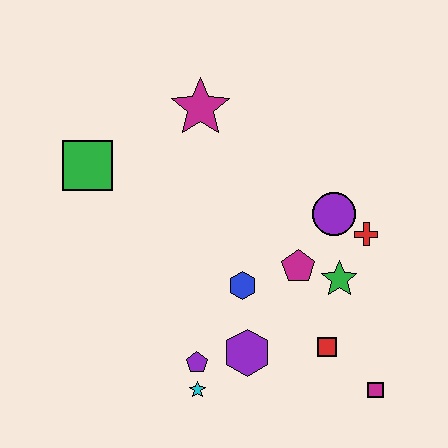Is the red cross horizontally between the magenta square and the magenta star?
Yes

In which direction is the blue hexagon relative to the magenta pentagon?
The blue hexagon is to the left of the magenta pentagon.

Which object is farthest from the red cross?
The green square is farthest from the red cross.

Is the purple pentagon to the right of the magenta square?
No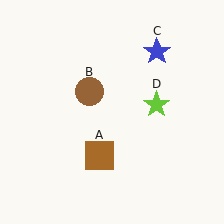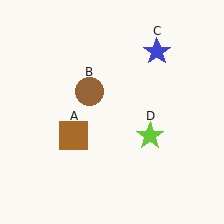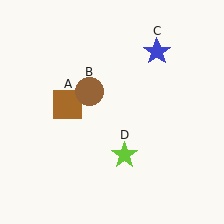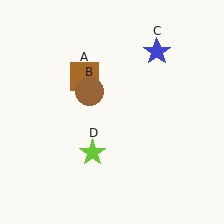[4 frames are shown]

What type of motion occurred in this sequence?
The brown square (object A), lime star (object D) rotated clockwise around the center of the scene.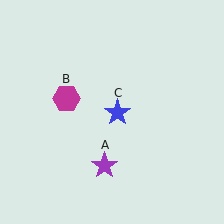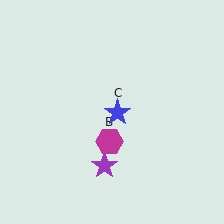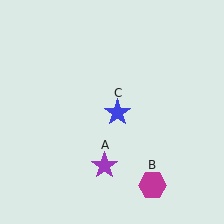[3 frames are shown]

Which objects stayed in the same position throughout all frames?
Purple star (object A) and blue star (object C) remained stationary.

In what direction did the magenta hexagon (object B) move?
The magenta hexagon (object B) moved down and to the right.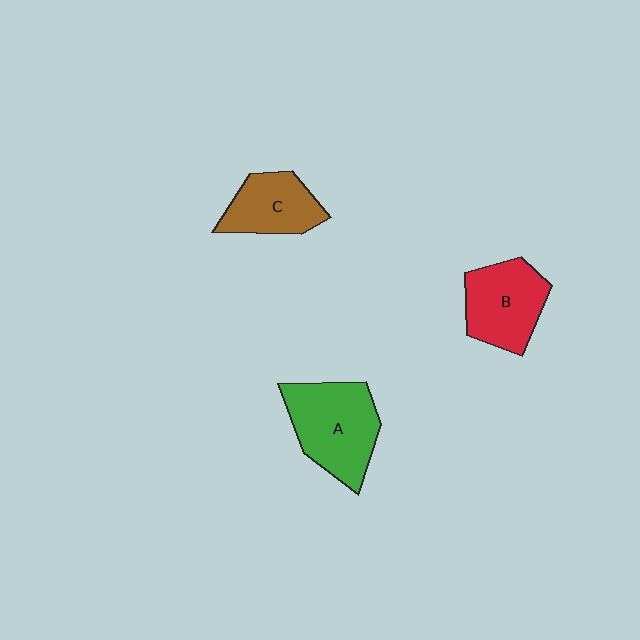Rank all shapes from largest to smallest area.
From largest to smallest: A (green), B (red), C (brown).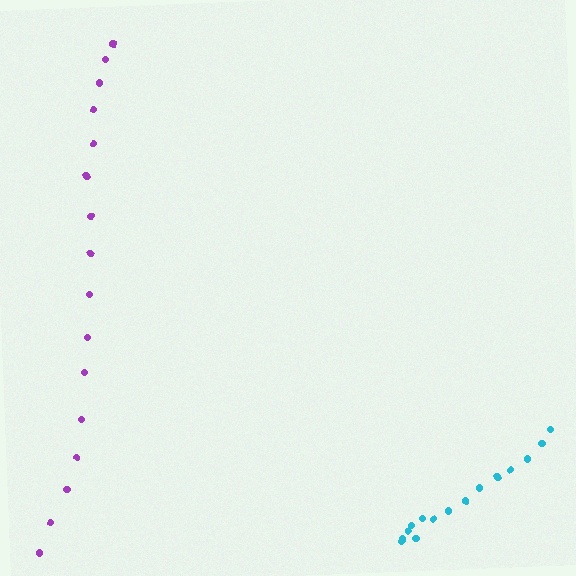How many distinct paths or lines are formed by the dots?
There are 2 distinct paths.